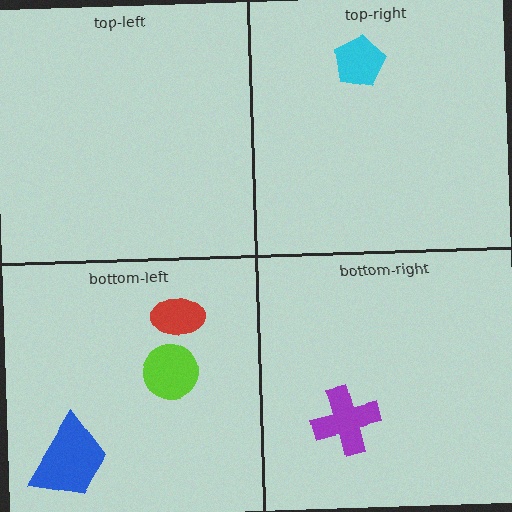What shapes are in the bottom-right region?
The purple cross.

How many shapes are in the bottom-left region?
3.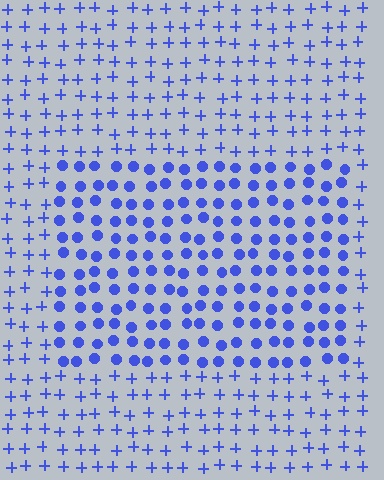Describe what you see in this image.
The image is filled with small blue elements arranged in a uniform grid. A rectangle-shaped region contains circles, while the surrounding area contains plus signs. The boundary is defined purely by the change in element shape.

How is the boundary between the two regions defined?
The boundary is defined by a change in element shape: circles inside vs. plus signs outside. All elements share the same color and spacing.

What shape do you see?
I see a rectangle.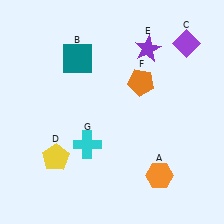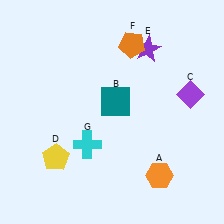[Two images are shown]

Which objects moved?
The objects that moved are: the teal square (B), the purple diamond (C), the orange pentagon (F).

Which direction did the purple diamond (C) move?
The purple diamond (C) moved down.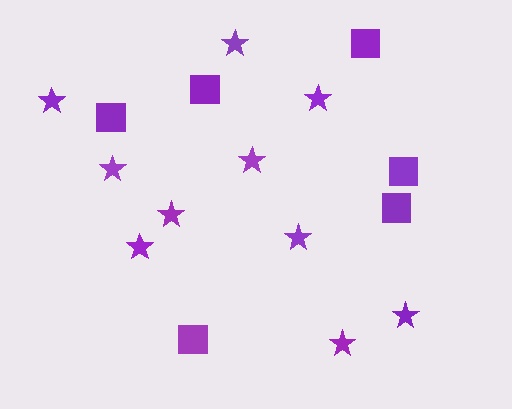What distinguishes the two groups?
There are 2 groups: one group of squares (6) and one group of stars (10).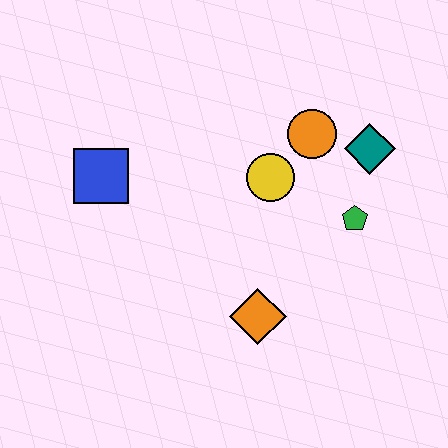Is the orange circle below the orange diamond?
No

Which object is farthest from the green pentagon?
The blue square is farthest from the green pentagon.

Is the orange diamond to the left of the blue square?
No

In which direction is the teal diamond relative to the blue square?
The teal diamond is to the right of the blue square.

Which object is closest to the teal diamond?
The orange circle is closest to the teal diamond.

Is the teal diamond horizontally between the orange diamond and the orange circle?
No